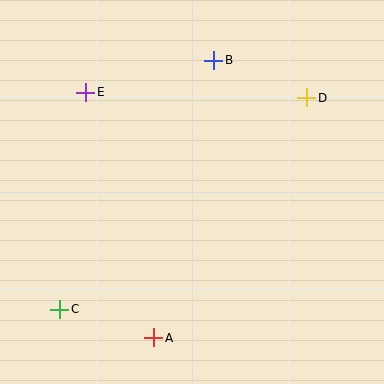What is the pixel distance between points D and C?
The distance between D and C is 325 pixels.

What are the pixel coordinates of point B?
Point B is at (214, 60).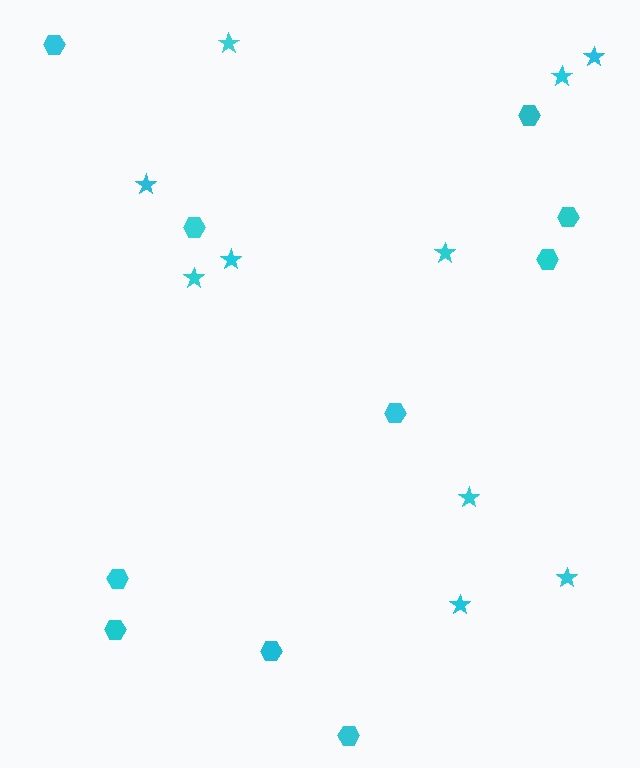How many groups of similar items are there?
There are 2 groups: one group of hexagons (10) and one group of stars (10).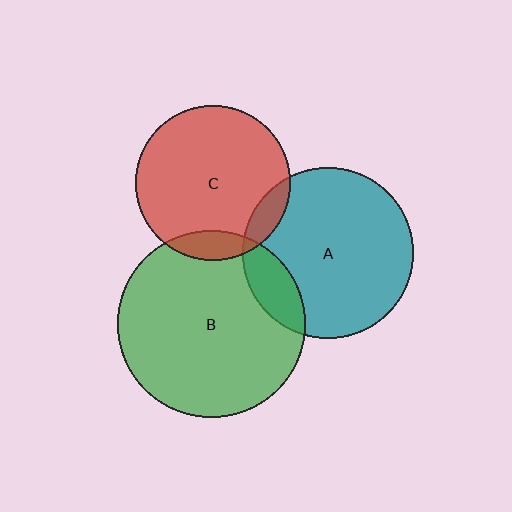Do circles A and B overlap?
Yes.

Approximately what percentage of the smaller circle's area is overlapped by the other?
Approximately 15%.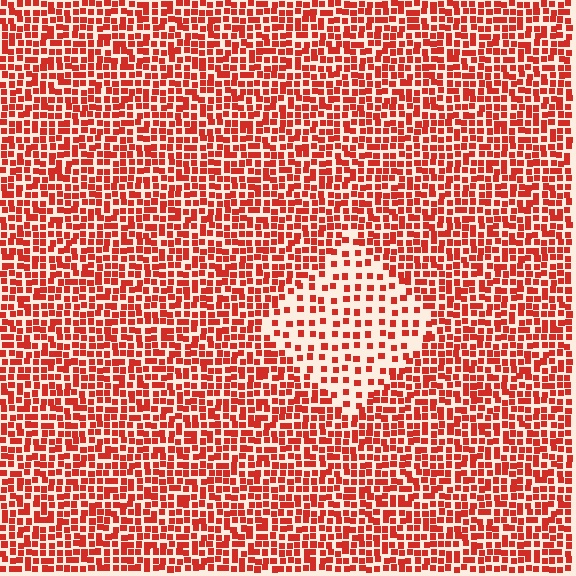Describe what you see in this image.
The image contains small red elements arranged at two different densities. A diamond-shaped region is visible where the elements are less densely packed than the surrounding area.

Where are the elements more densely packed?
The elements are more densely packed outside the diamond boundary.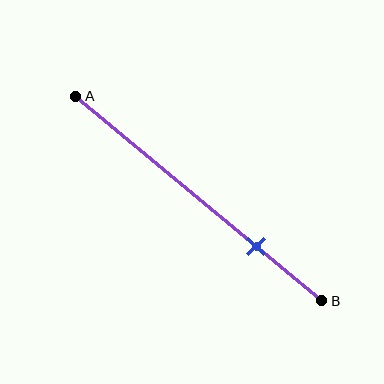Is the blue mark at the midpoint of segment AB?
No, the mark is at about 75% from A, not at the 50% midpoint.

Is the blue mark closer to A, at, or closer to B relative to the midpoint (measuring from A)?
The blue mark is closer to point B than the midpoint of segment AB.